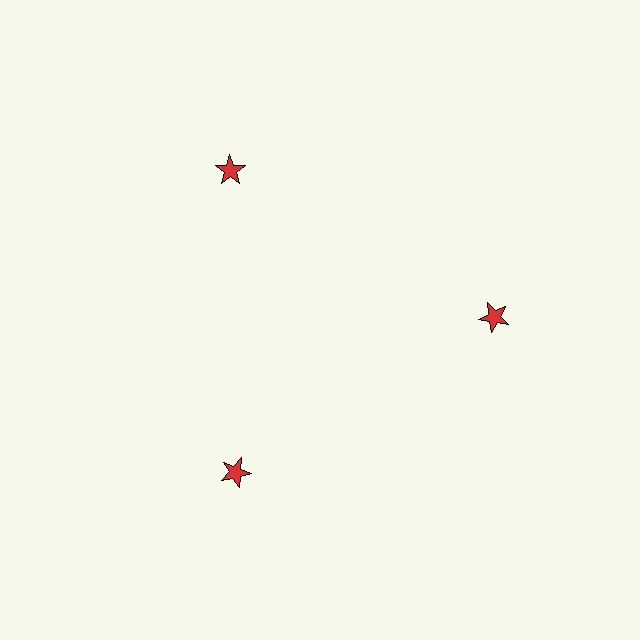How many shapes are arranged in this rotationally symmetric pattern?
There are 3 shapes, arranged in 3 groups of 1.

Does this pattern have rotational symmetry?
Yes, this pattern has 3-fold rotational symmetry. It looks the same after rotating 120 degrees around the center.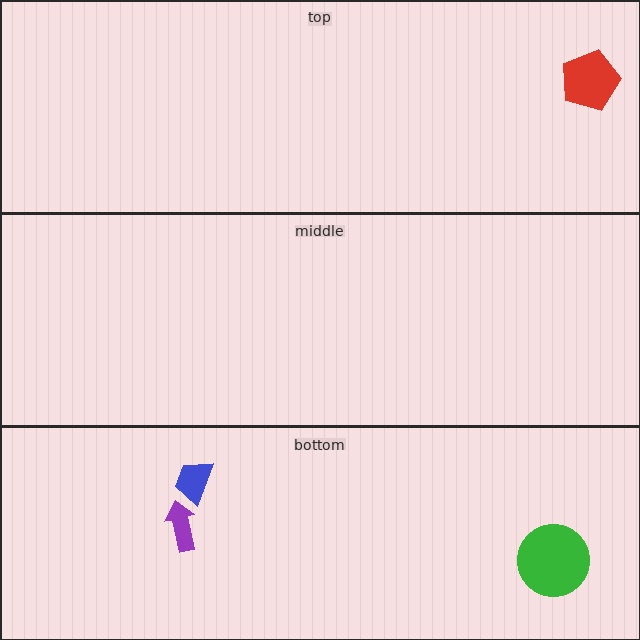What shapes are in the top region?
The red pentagon.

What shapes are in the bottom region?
The green circle, the purple arrow, the blue trapezoid.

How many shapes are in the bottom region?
3.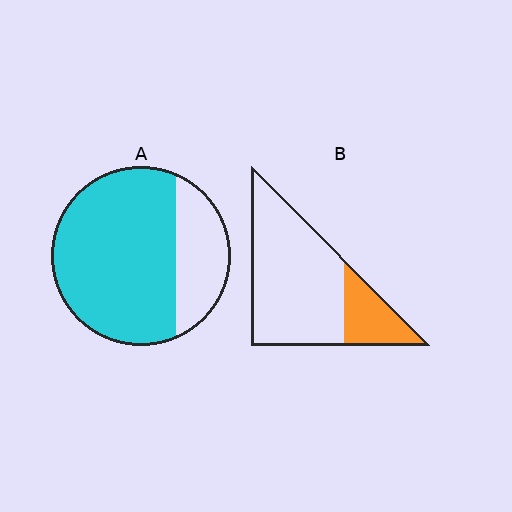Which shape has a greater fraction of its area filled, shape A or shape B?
Shape A.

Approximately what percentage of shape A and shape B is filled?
A is approximately 75% and B is approximately 25%.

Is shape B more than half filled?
No.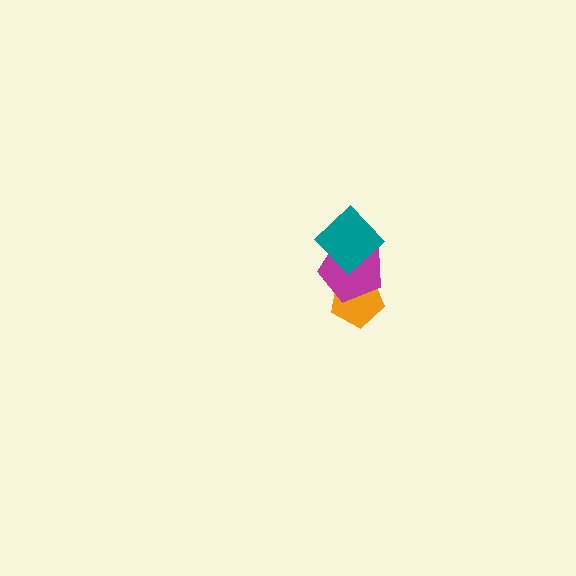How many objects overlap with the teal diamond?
1 object overlaps with the teal diamond.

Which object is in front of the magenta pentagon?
The teal diamond is in front of the magenta pentagon.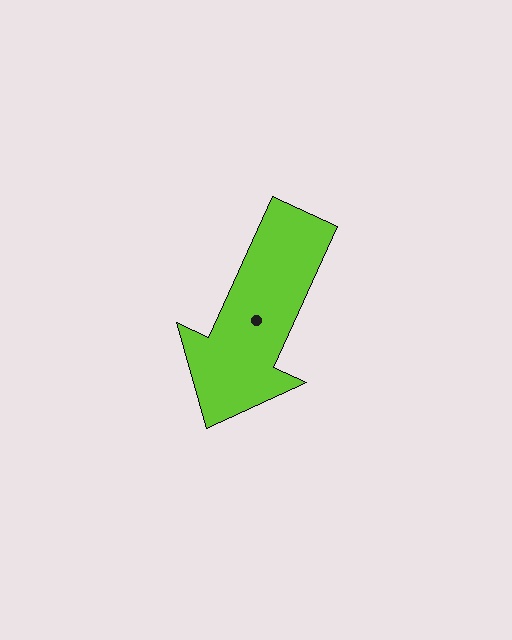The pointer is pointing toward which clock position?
Roughly 7 o'clock.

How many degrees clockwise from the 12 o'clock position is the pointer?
Approximately 205 degrees.